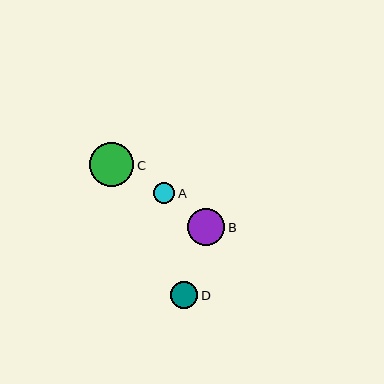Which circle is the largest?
Circle C is the largest with a size of approximately 44 pixels.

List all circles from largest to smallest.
From largest to smallest: C, B, D, A.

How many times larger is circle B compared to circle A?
Circle B is approximately 1.7 times the size of circle A.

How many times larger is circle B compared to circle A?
Circle B is approximately 1.7 times the size of circle A.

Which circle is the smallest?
Circle A is the smallest with a size of approximately 21 pixels.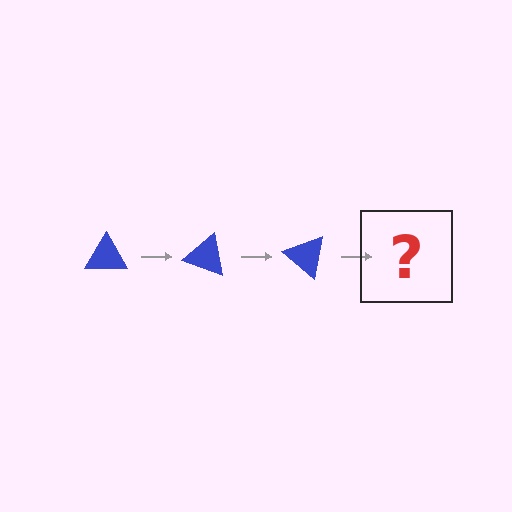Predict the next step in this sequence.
The next step is a blue triangle rotated 60 degrees.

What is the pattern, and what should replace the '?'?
The pattern is that the triangle rotates 20 degrees each step. The '?' should be a blue triangle rotated 60 degrees.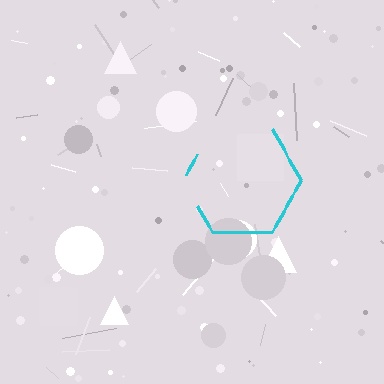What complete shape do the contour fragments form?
The contour fragments form a hexagon.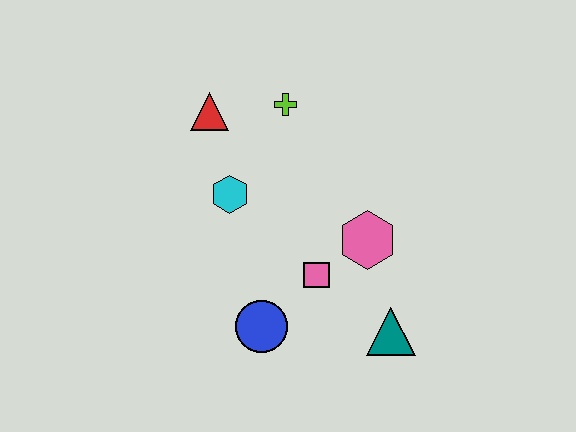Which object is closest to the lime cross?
The red triangle is closest to the lime cross.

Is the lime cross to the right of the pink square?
No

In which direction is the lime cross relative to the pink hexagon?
The lime cross is above the pink hexagon.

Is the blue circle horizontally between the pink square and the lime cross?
No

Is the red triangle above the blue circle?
Yes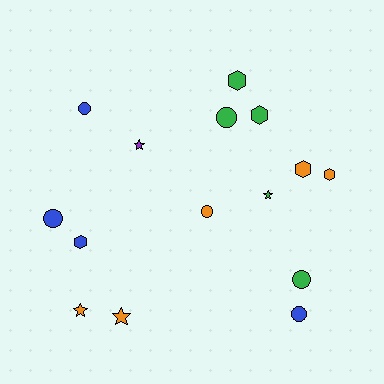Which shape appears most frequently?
Circle, with 6 objects.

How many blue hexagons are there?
There is 1 blue hexagon.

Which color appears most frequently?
Green, with 5 objects.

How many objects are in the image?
There are 15 objects.